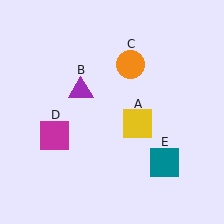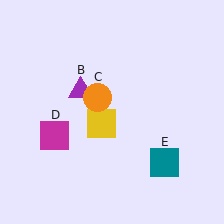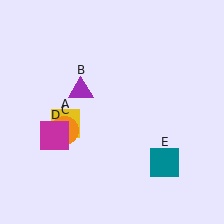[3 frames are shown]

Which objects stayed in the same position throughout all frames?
Purple triangle (object B) and magenta square (object D) and teal square (object E) remained stationary.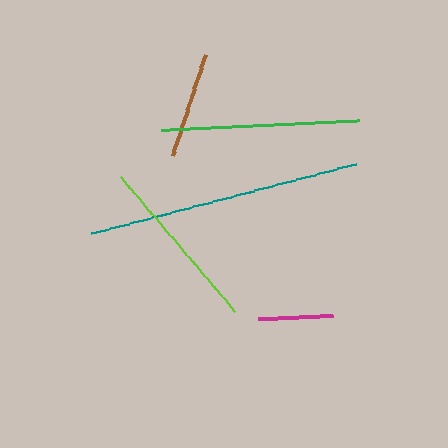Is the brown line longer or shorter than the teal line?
The teal line is longer than the brown line.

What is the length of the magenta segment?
The magenta segment is approximately 75 pixels long.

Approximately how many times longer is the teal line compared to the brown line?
The teal line is approximately 2.6 times the length of the brown line.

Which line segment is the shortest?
The magenta line is the shortest at approximately 75 pixels.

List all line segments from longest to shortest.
From longest to shortest: teal, green, lime, brown, magenta.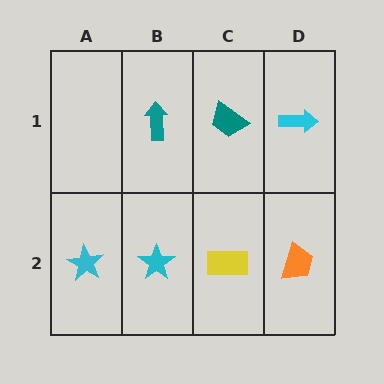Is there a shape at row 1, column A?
No, that cell is empty.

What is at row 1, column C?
A teal trapezoid.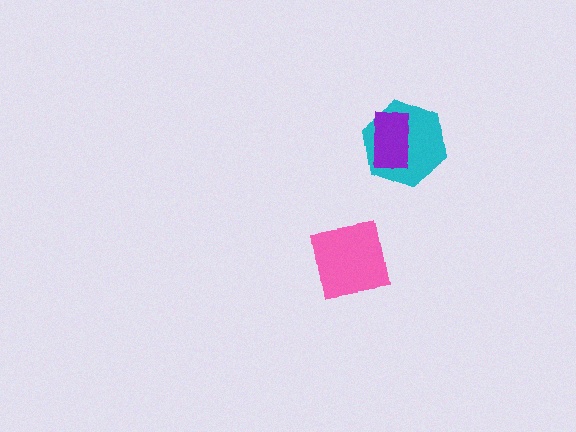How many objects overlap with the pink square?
0 objects overlap with the pink square.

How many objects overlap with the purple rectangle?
1 object overlaps with the purple rectangle.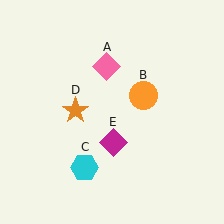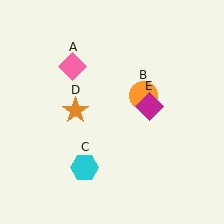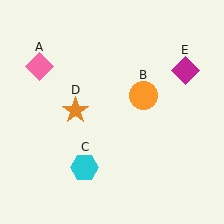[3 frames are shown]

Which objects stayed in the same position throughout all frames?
Orange circle (object B) and cyan hexagon (object C) and orange star (object D) remained stationary.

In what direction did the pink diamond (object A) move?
The pink diamond (object A) moved left.